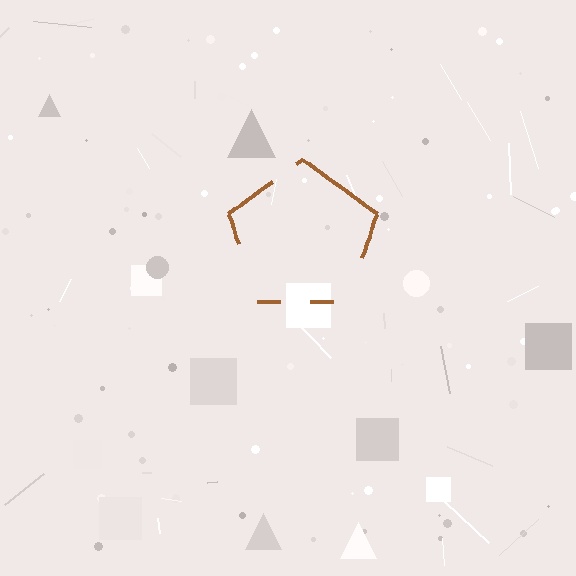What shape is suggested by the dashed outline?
The dashed outline suggests a pentagon.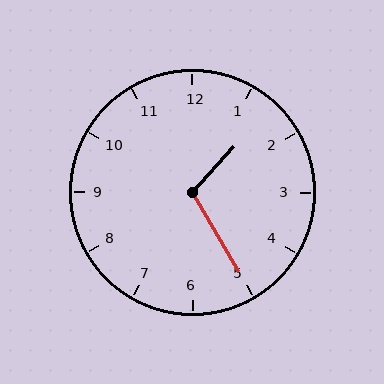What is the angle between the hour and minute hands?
Approximately 108 degrees.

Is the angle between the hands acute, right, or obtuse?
It is obtuse.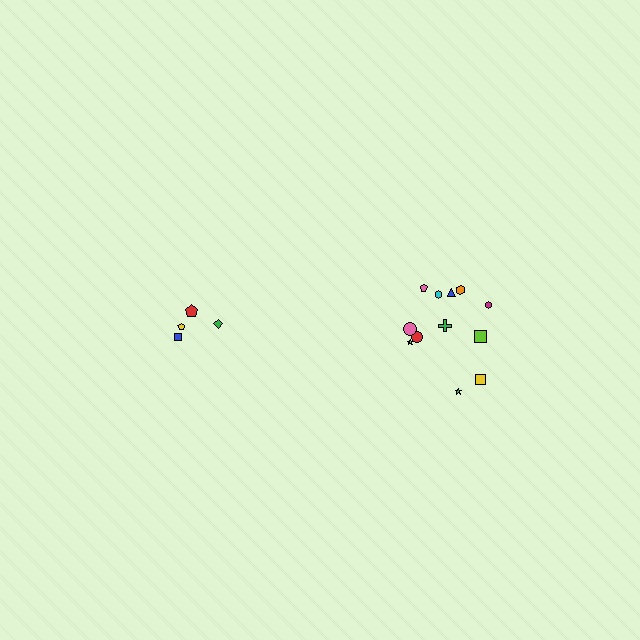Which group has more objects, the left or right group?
The right group.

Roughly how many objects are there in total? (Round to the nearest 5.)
Roughly 15 objects in total.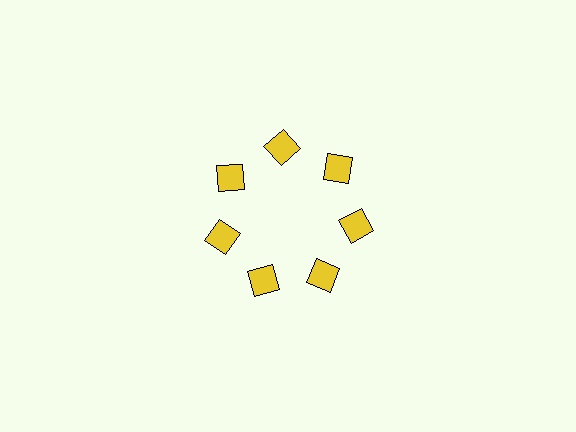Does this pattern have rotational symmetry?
Yes, this pattern has 7-fold rotational symmetry. It looks the same after rotating 51 degrees around the center.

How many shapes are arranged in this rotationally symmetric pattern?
There are 7 shapes, arranged in 7 groups of 1.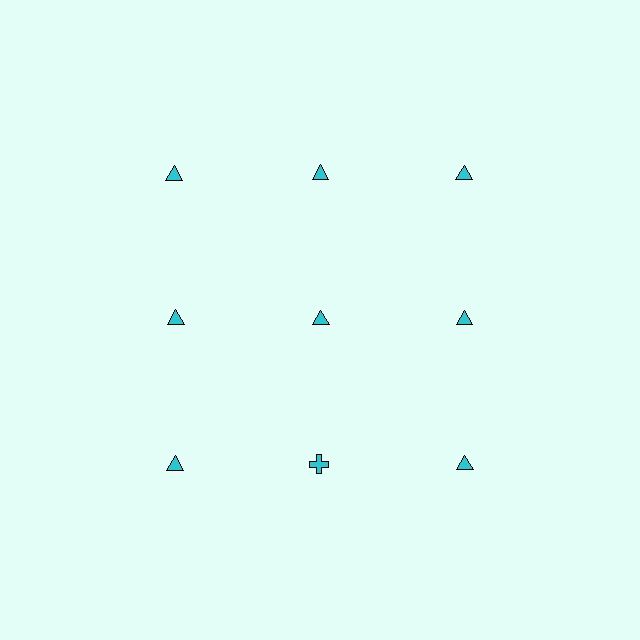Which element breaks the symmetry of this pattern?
The cyan cross in the third row, second from left column breaks the symmetry. All other shapes are cyan triangles.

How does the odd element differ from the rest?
It has a different shape: cross instead of triangle.